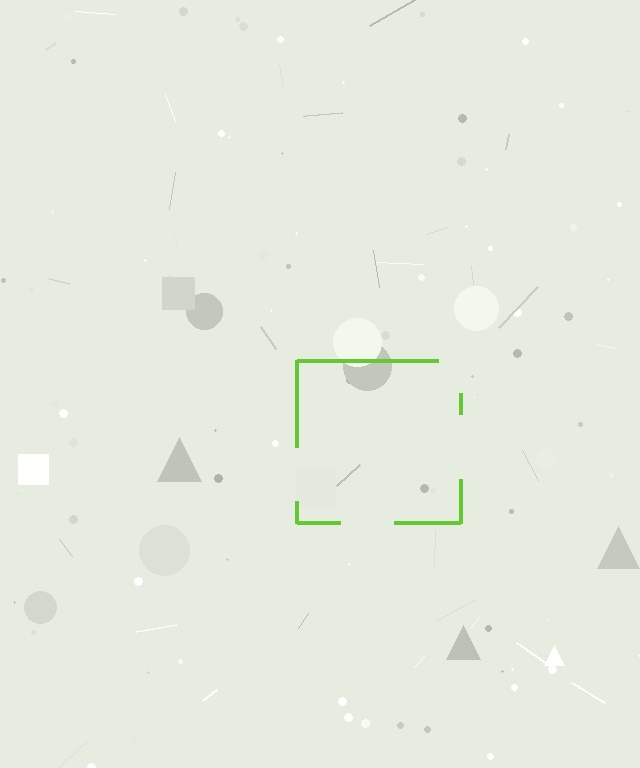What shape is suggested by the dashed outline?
The dashed outline suggests a square.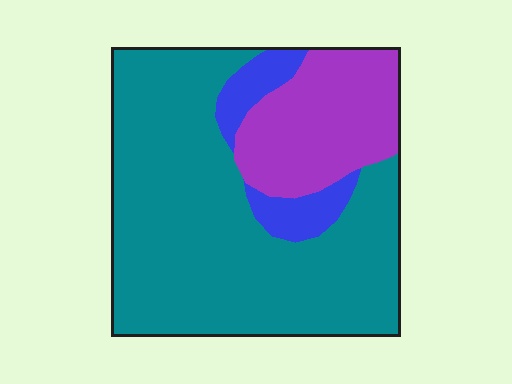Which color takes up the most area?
Teal, at roughly 70%.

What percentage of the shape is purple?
Purple takes up about one fifth (1/5) of the shape.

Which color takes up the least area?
Blue, at roughly 10%.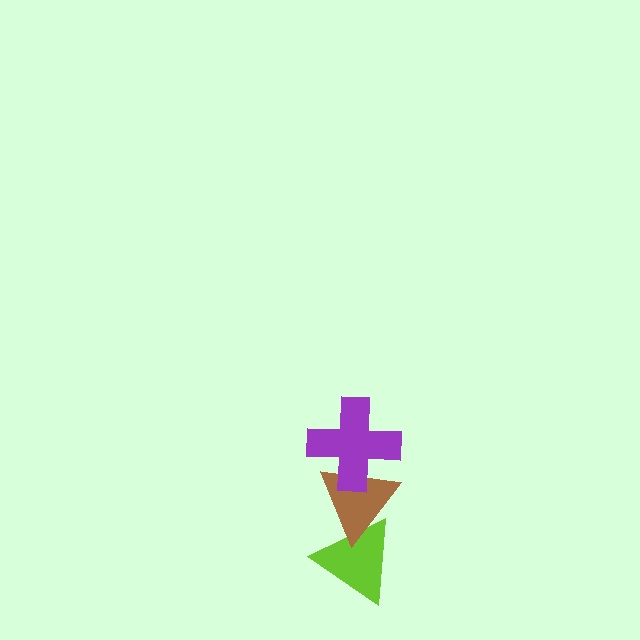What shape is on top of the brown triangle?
The purple cross is on top of the brown triangle.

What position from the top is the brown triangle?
The brown triangle is 2nd from the top.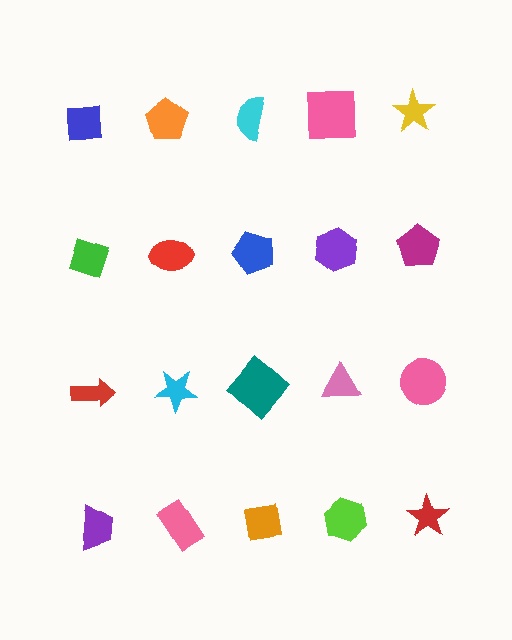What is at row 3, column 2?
A cyan star.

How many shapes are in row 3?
5 shapes.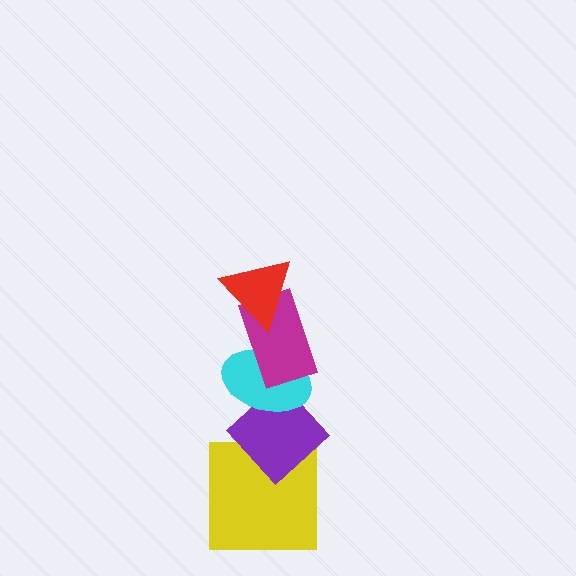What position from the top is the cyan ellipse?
The cyan ellipse is 3rd from the top.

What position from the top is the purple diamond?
The purple diamond is 4th from the top.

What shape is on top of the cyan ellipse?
The magenta rectangle is on top of the cyan ellipse.